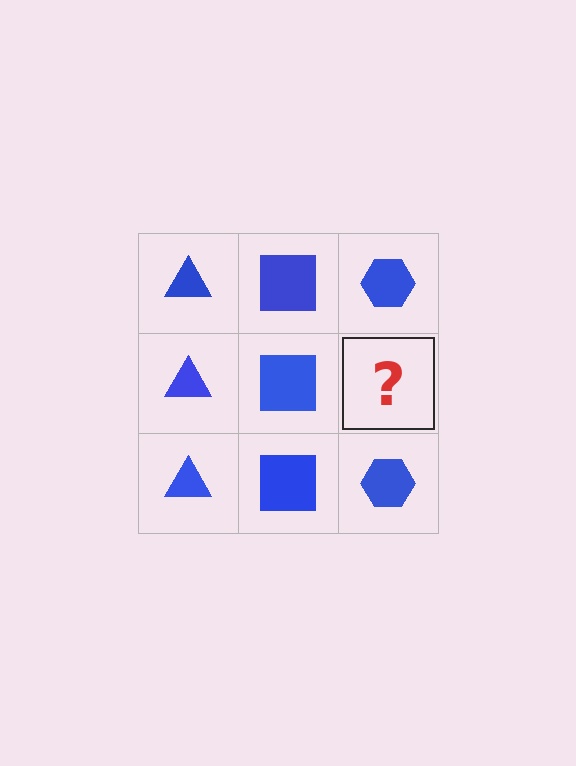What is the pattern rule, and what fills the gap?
The rule is that each column has a consistent shape. The gap should be filled with a blue hexagon.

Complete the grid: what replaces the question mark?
The question mark should be replaced with a blue hexagon.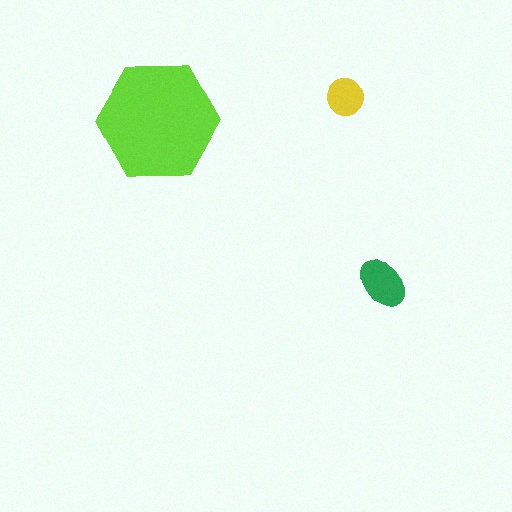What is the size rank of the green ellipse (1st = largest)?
2nd.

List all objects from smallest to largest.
The yellow circle, the green ellipse, the lime hexagon.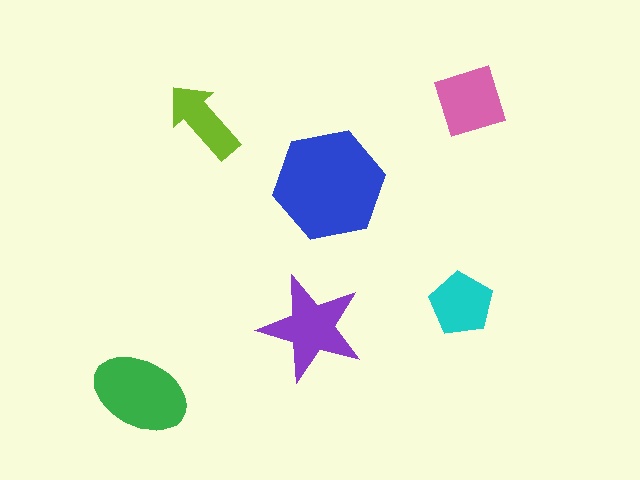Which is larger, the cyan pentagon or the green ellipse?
The green ellipse.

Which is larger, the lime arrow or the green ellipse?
The green ellipse.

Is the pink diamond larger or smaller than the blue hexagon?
Smaller.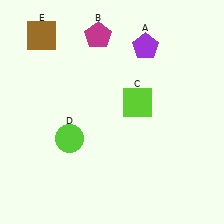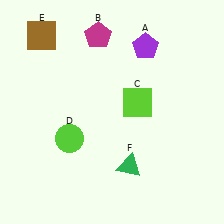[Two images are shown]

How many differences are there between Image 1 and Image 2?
There is 1 difference between the two images.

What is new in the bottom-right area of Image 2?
A green triangle (F) was added in the bottom-right area of Image 2.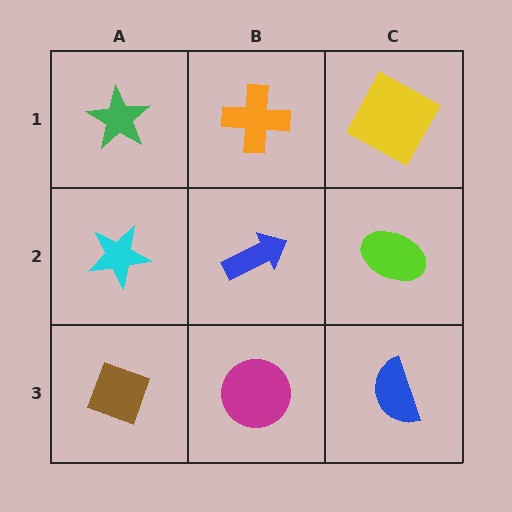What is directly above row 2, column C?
A yellow square.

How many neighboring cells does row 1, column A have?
2.